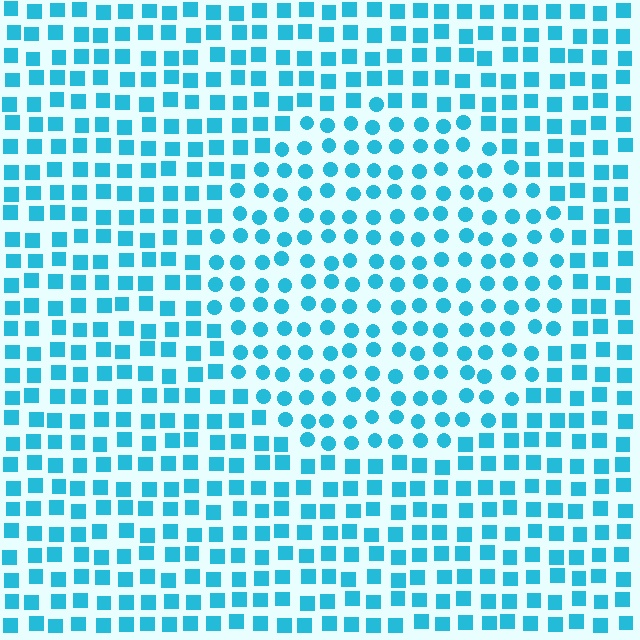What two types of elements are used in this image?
The image uses circles inside the circle region and squares outside it.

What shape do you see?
I see a circle.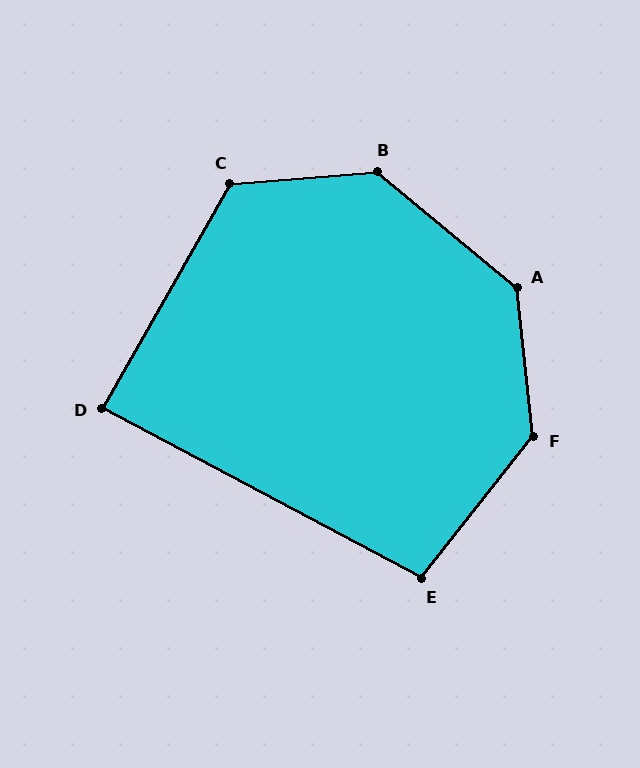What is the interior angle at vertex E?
Approximately 100 degrees (obtuse).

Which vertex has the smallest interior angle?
D, at approximately 88 degrees.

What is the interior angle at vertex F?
Approximately 136 degrees (obtuse).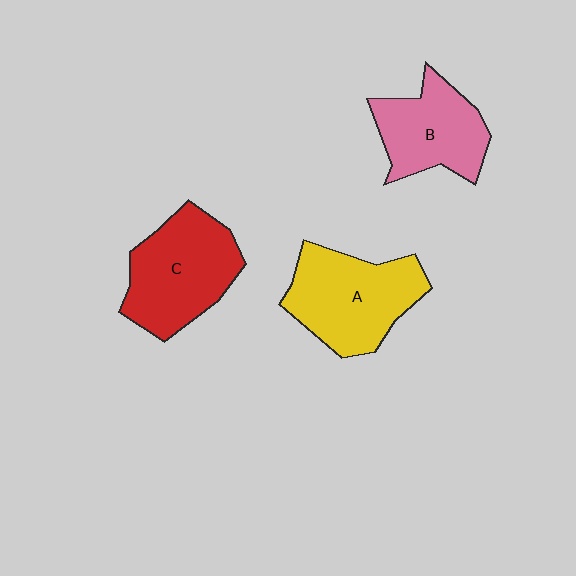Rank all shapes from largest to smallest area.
From largest to smallest: A (yellow), C (red), B (pink).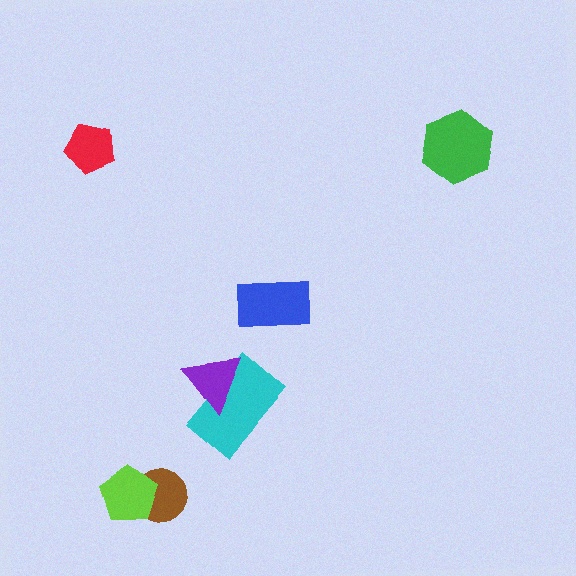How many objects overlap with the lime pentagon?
1 object overlaps with the lime pentagon.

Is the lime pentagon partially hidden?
No, no other shape covers it.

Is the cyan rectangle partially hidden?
Yes, it is partially covered by another shape.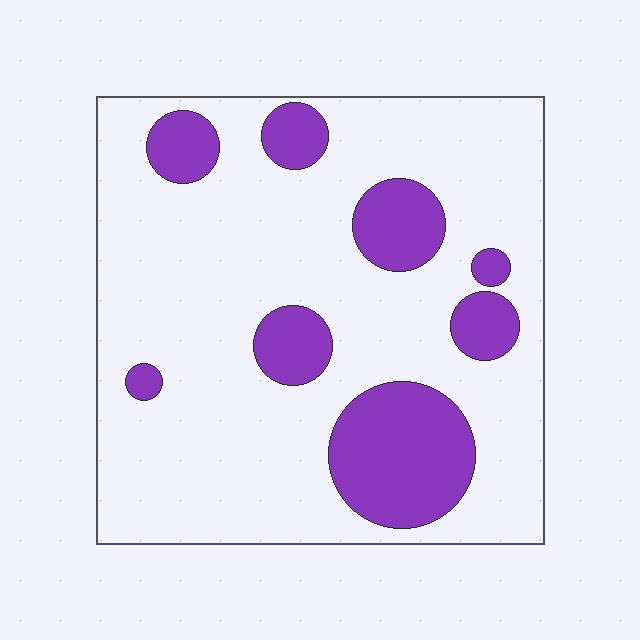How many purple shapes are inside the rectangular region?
8.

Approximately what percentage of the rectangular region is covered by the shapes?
Approximately 20%.